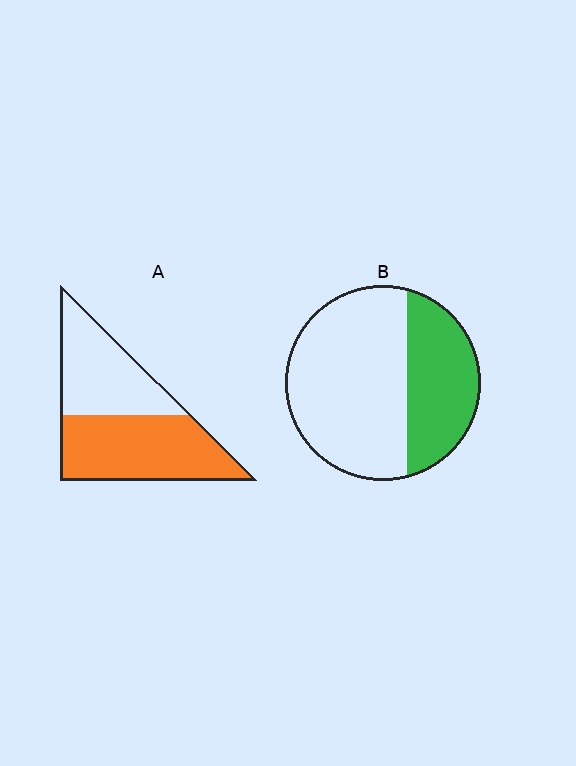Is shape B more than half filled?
No.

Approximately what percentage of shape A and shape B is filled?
A is approximately 55% and B is approximately 35%.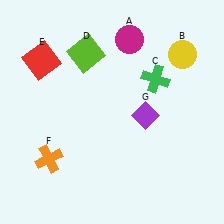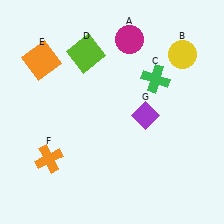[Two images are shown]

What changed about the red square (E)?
In Image 1, E is red. In Image 2, it changed to orange.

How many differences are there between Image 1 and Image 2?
There is 1 difference between the two images.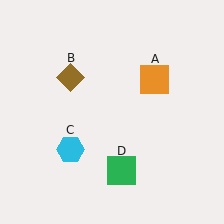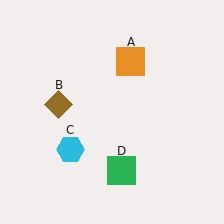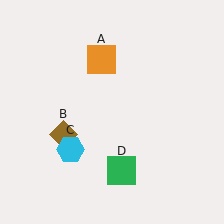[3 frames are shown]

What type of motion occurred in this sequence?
The orange square (object A), brown diamond (object B) rotated counterclockwise around the center of the scene.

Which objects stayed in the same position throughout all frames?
Cyan hexagon (object C) and green square (object D) remained stationary.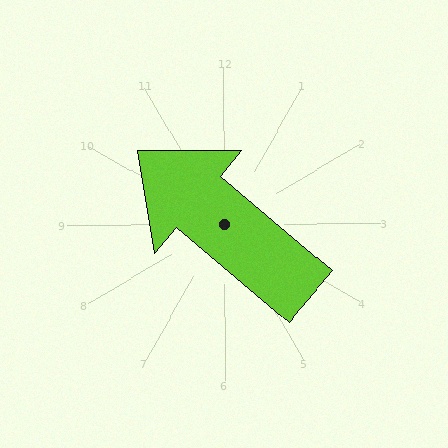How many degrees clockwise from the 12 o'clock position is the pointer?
Approximately 310 degrees.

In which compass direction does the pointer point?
Northwest.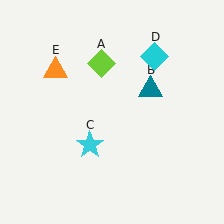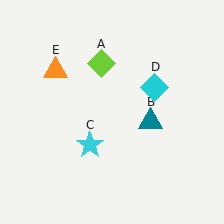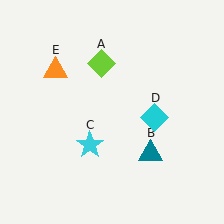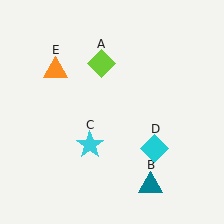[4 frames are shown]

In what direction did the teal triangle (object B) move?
The teal triangle (object B) moved down.